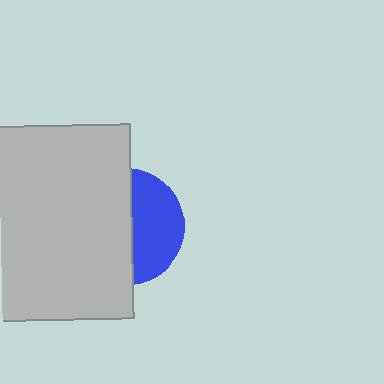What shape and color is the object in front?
The object in front is a light gray rectangle.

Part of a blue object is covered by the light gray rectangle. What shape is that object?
It is a circle.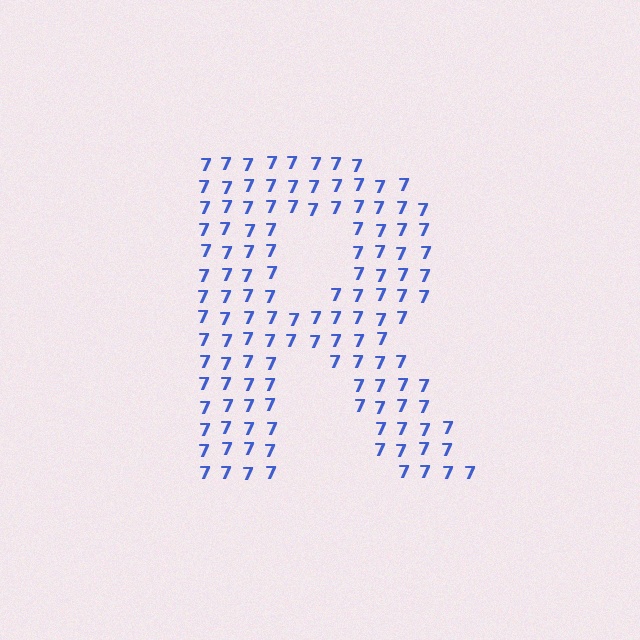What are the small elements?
The small elements are digit 7's.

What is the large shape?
The large shape is the letter R.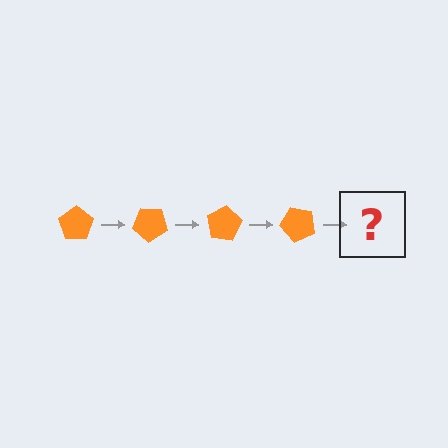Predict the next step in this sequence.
The next step is an orange pentagon rotated 160 degrees.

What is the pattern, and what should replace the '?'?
The pattern is that the pentagon rotates 40 degrees each step. The '?' should be an orange pentagon rotated 160 degrees.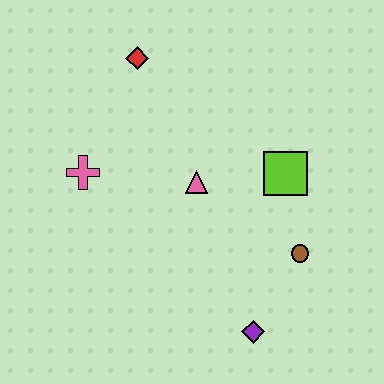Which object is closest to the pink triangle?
The lime square is closest to the pink triangle.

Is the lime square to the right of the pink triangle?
Yes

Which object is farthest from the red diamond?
The purple diamond is farthest from the red diamond.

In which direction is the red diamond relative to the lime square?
The red diamond is to the left of the lime square.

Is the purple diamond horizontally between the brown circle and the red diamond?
Yes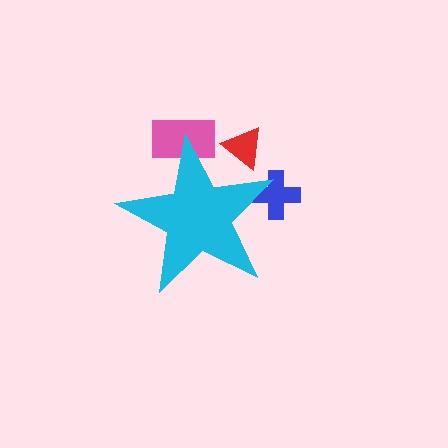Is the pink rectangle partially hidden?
Yes, the pink rectangle is partially hidden behind the cyan star.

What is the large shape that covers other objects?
A cyan star.